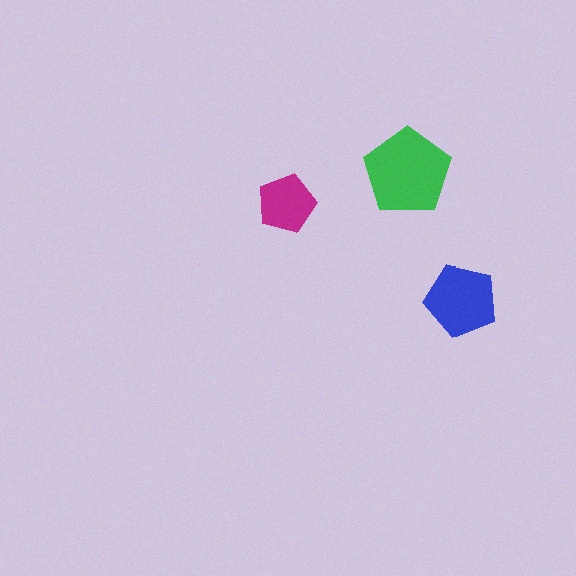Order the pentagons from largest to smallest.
the green one, the blue one, the magenta one.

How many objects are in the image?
There are 3 objects in the image.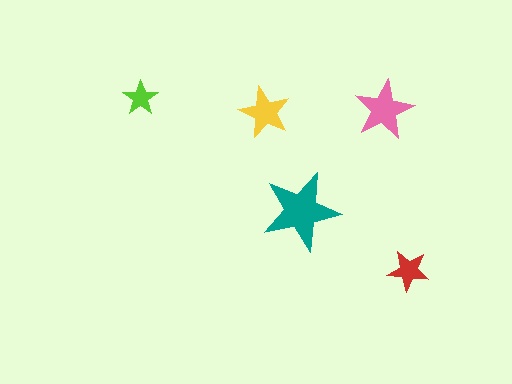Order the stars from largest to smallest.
the teal one, the pink one, the yellow one, the red one, the lime one.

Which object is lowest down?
The red star is bottommost.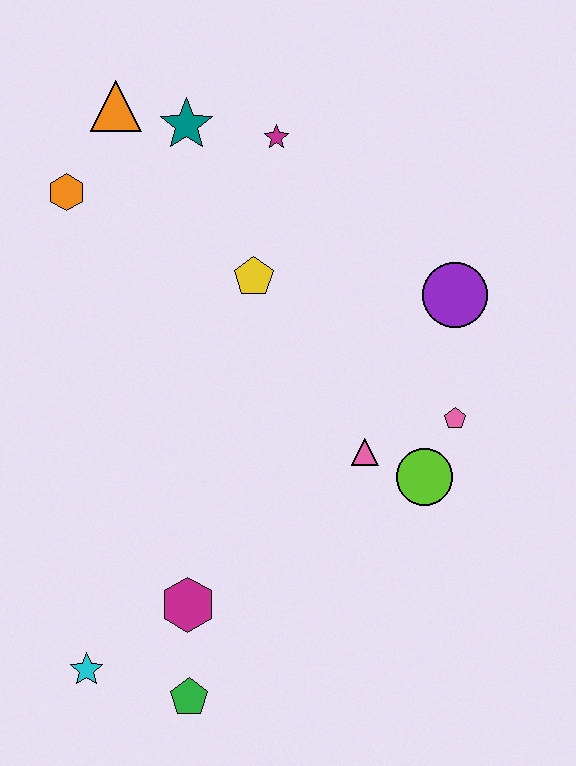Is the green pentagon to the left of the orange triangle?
No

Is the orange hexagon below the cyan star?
No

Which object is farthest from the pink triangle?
The orange triangle is farthest from the pink triangle.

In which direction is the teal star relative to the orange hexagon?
The teal star is to the right of the orange hexagon.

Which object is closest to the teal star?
The orange triangle is closest to the teal star.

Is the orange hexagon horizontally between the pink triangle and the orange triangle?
No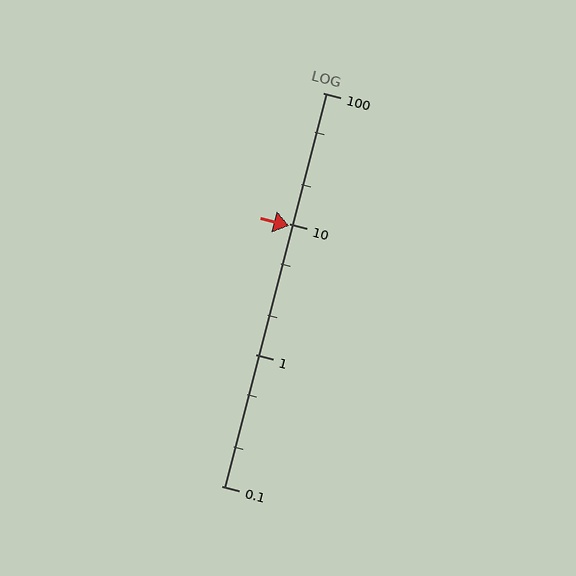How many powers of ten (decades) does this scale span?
The scale spans 3 decades, from 0.1 to 100.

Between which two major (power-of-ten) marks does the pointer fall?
The pointer is between 1 and 10.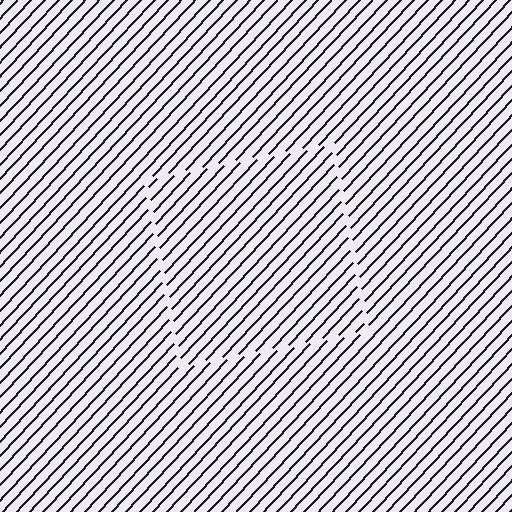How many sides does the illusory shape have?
4 sides — the line-ends trace a square.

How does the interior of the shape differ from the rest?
The interior of the shape contains the same grating, shifted by half a period — the contour is defined by the phase discontinuity where line-ends from the inner and outer gratings abut.